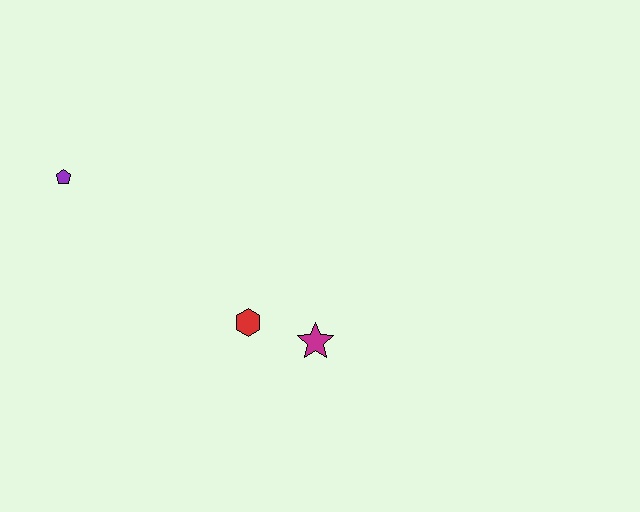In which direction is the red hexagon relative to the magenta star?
The red hexagon is to the left of the magenta star.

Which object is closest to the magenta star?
The red hexagon is closest to the magenta star.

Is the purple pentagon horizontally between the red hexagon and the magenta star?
No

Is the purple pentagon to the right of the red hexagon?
No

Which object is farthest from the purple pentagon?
The magenta star is farthest from the purple pentagon.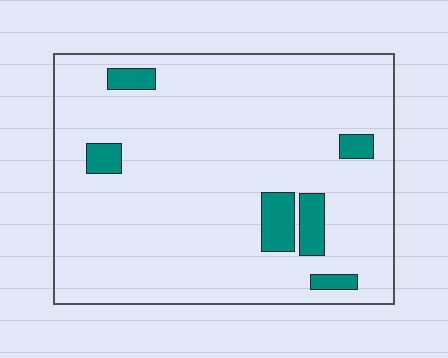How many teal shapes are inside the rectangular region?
6.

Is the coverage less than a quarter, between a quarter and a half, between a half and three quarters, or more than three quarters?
Less than a quarter.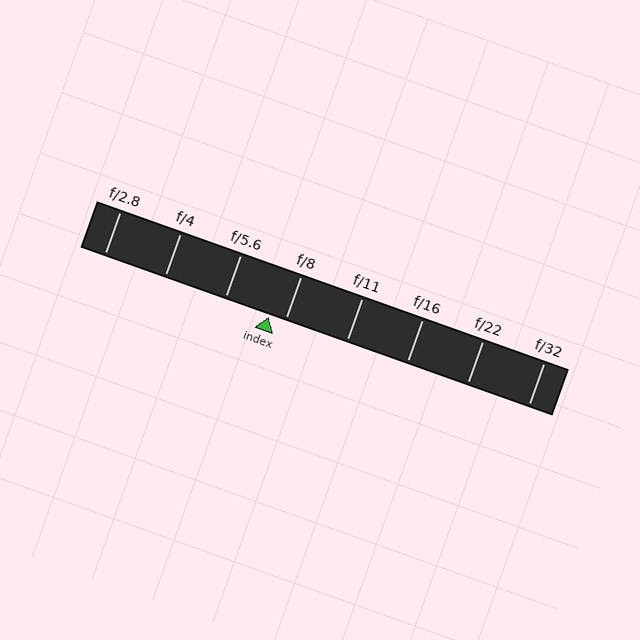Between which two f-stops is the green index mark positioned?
The index mark is between f/5.6 and f/8.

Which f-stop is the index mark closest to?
The index mark is closest to f/8.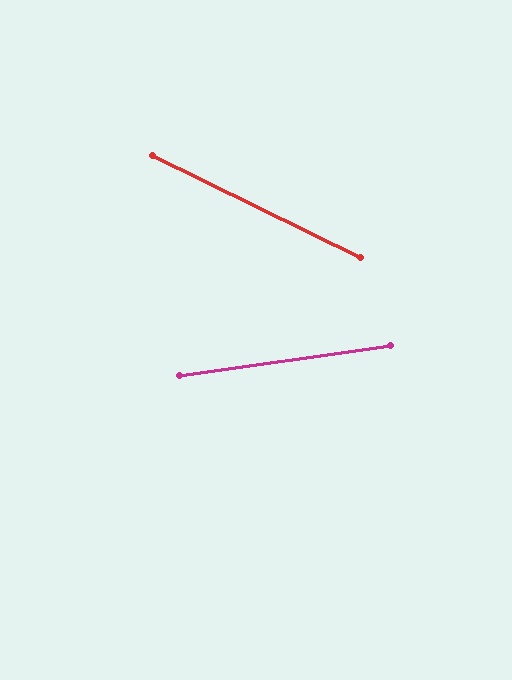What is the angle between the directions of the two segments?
Approximately 34 degrees.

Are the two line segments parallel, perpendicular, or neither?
Neither parallel nor perpendicular — they differ by about 34°.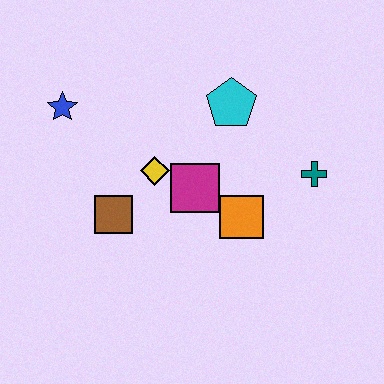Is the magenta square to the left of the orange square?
Yes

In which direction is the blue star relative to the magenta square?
The blue star is to the left of the magenta square.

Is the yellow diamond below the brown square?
No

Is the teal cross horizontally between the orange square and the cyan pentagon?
No